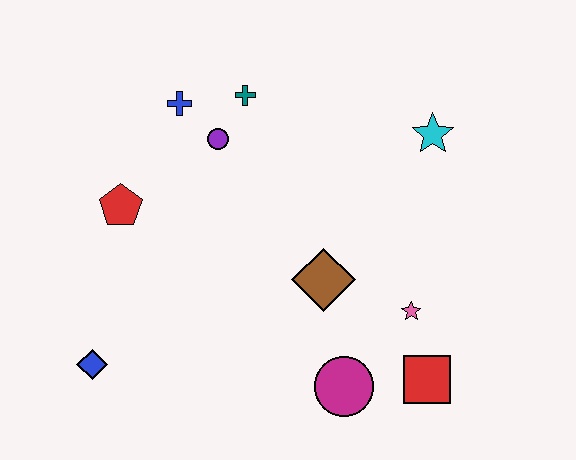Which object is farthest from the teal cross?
The red square is farthest from the teal cross.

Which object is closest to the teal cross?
The purple circle is closest to the teal cross.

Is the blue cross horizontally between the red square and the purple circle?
No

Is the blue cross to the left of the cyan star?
Yes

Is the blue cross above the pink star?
Yes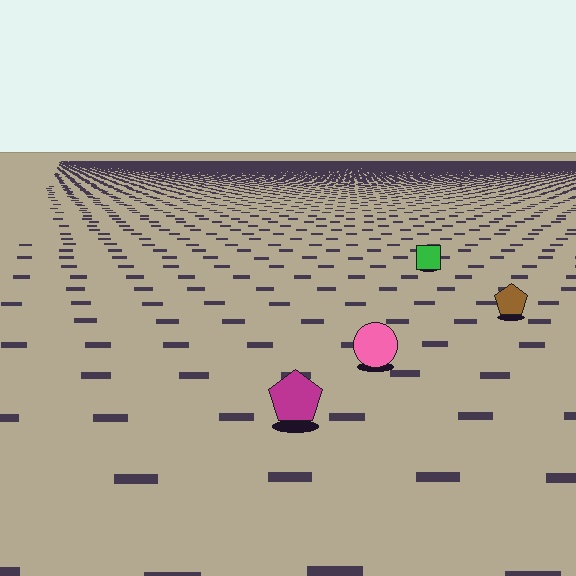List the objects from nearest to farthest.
From nearest to farthest: the magenta pentagon, the pink circle, the brown pentagon, the green square.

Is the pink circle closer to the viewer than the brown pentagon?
Yes. The pink circle is closer — you can tell from the texture gradient: the ground texture is coarser near it.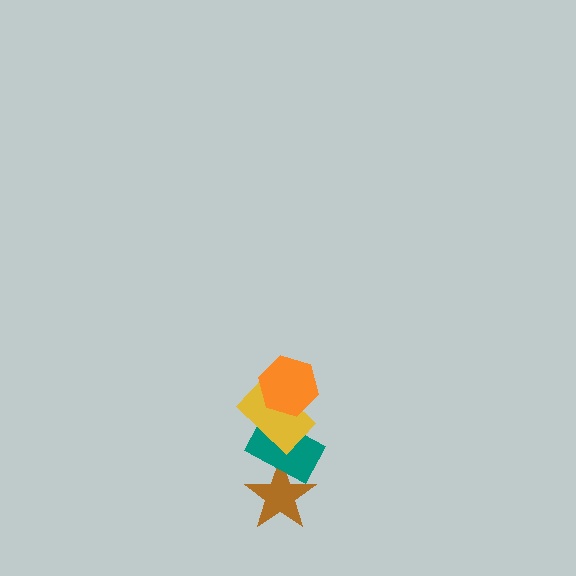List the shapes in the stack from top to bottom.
From top to bottom: the orange hexagon, the yellow rectangle, the teal rectangle, the brown star.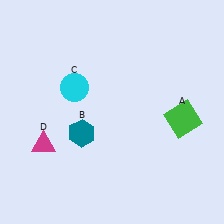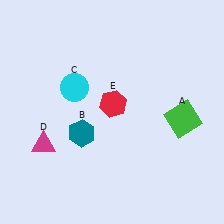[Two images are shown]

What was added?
A red hexagon (E) was added in Image 2.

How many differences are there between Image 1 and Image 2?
There is 1 difference between the two images.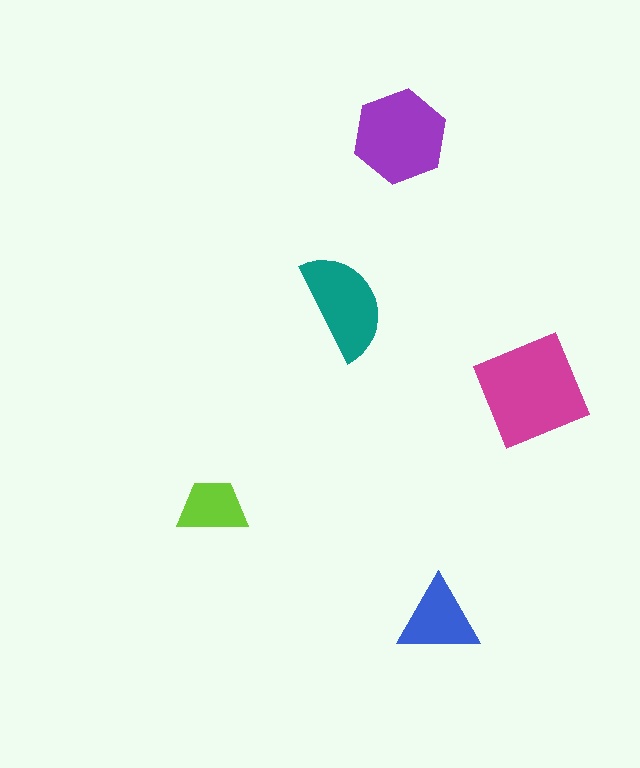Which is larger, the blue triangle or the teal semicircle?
The teal semicircle.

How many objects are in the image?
There are 5 objects in the image.